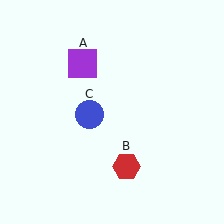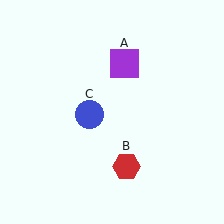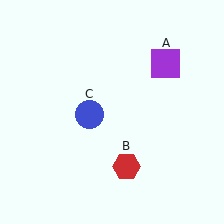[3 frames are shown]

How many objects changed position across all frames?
1 object changed position: purple square (object A).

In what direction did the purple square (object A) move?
The purple square (object A) moved right.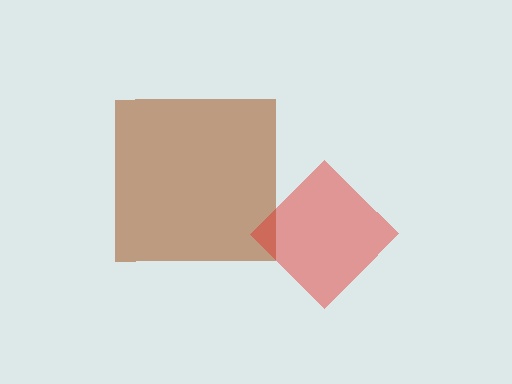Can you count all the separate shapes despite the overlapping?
Yes, there are 2 separate shapes.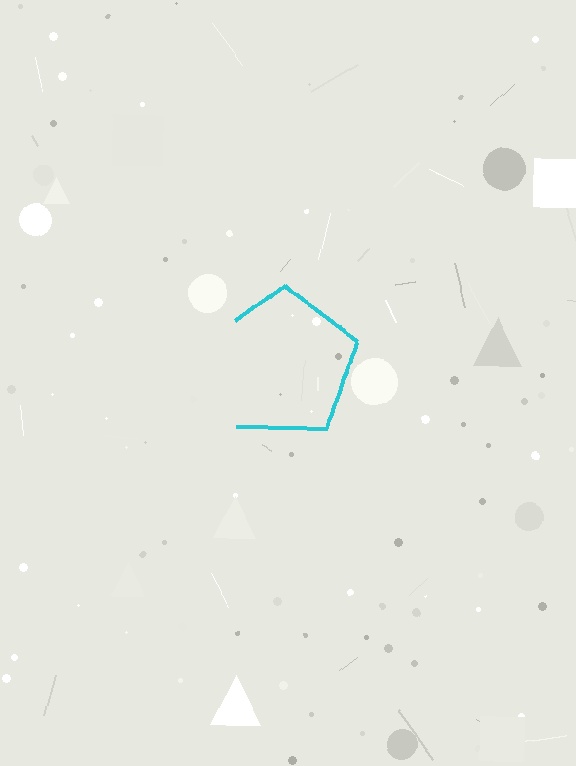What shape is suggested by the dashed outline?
The dashed outline suggests a pentagon.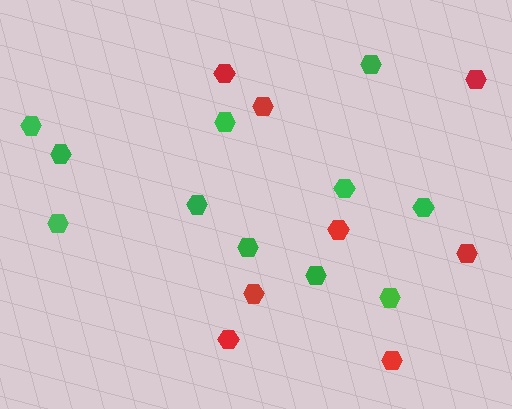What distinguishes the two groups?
There are 2 groups: one group of red hexagons (8) and one group of green hexagons (11).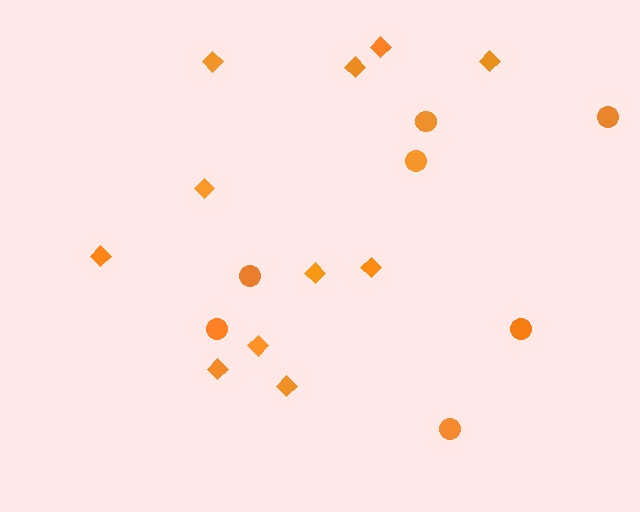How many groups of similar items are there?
There are 2 groups: one group of circles (7) and one group of diamonds (11).